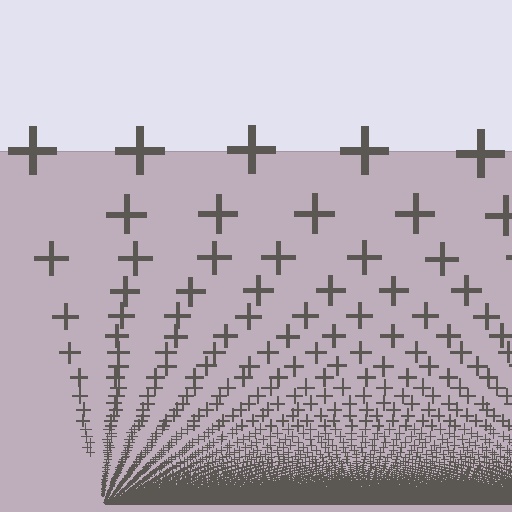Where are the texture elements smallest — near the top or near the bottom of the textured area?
Near the bottom.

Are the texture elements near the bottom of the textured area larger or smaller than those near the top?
Smaller. The gradient is inverted — elements near the bottom are smaller and denser.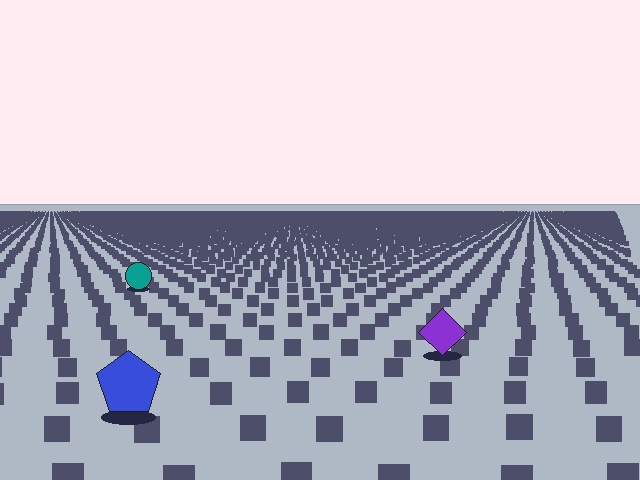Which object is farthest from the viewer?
The teal circle is farthest from the viewer. It appears smaller and the ground texture around it is denser.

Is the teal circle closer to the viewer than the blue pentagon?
No. The blue pentagon is closer — you can tell from the texture gradient: the ground texture is coarser near it.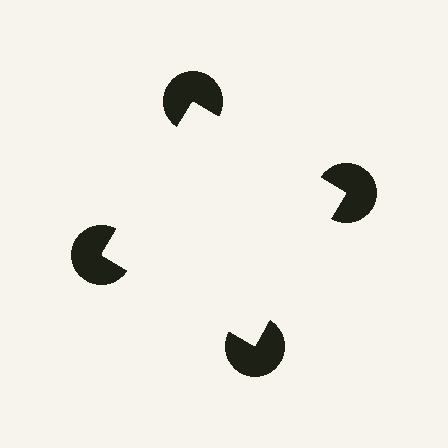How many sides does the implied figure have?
4 sides.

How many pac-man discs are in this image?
There are 4 — one at each vertex of the illusory square.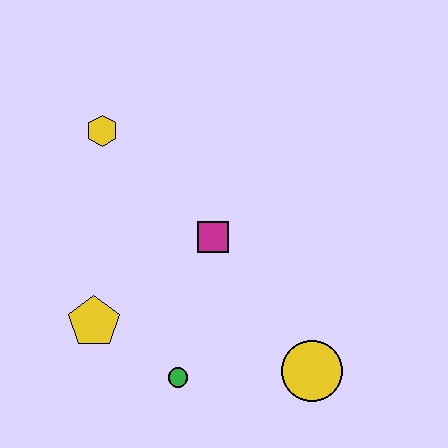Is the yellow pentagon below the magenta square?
Yes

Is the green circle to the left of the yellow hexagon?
No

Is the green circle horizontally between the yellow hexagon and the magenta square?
Yes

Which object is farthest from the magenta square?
The yellow circle is farthest from the magenta square.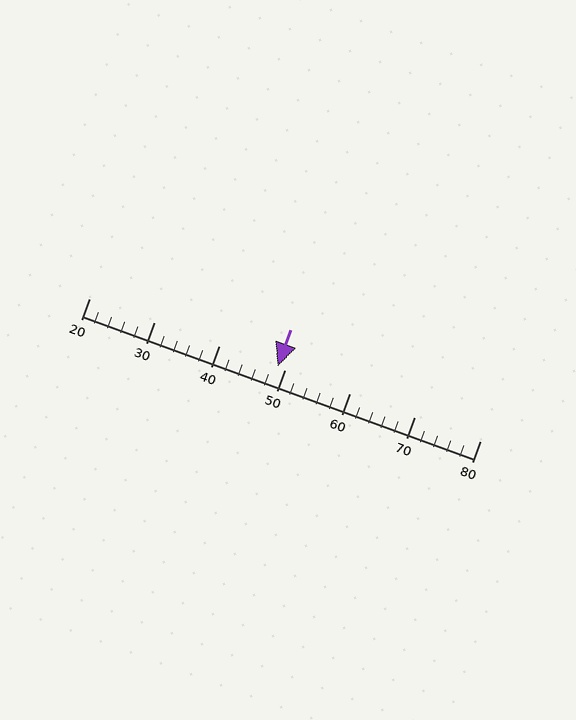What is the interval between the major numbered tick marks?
The major tick marks are spaced 10 units apart.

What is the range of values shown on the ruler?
The ruler shows values from 20 to 80.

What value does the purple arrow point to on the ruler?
The purple arrow points to approximately 49.